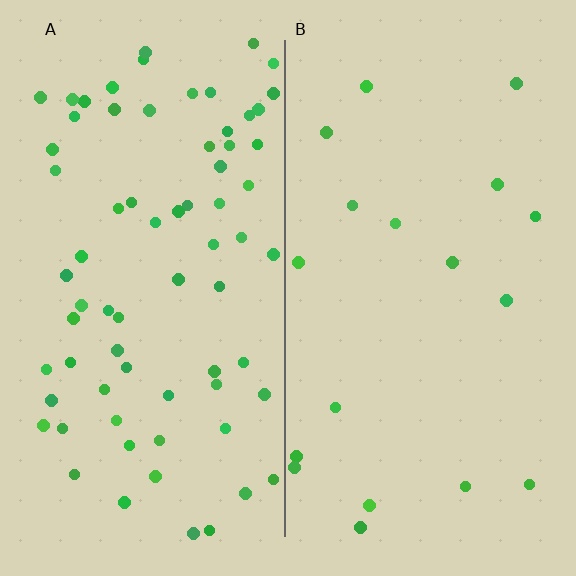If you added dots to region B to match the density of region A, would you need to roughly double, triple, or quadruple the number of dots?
Approximately quadruple.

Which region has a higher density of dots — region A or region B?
A (the left).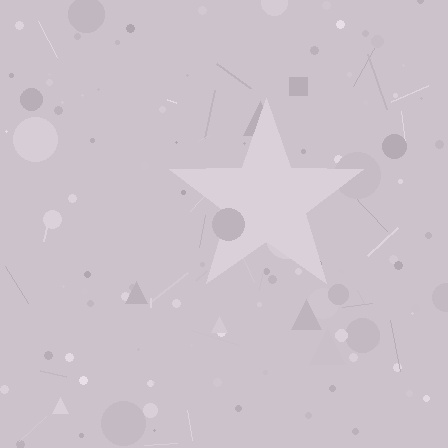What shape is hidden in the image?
A star is hidden in the image.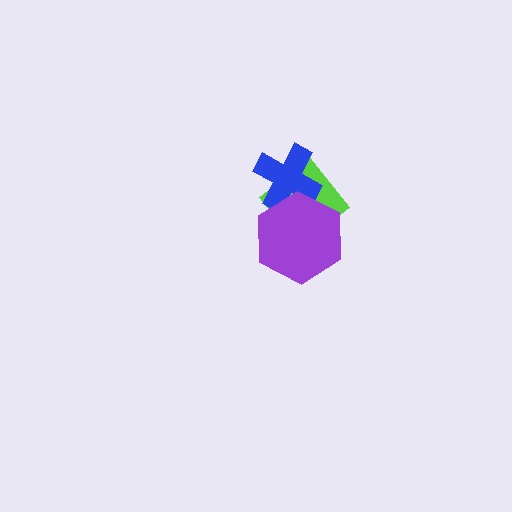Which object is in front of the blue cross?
The purple hexagon is in front of the blue cross.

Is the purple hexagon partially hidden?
No, no other shape covers it.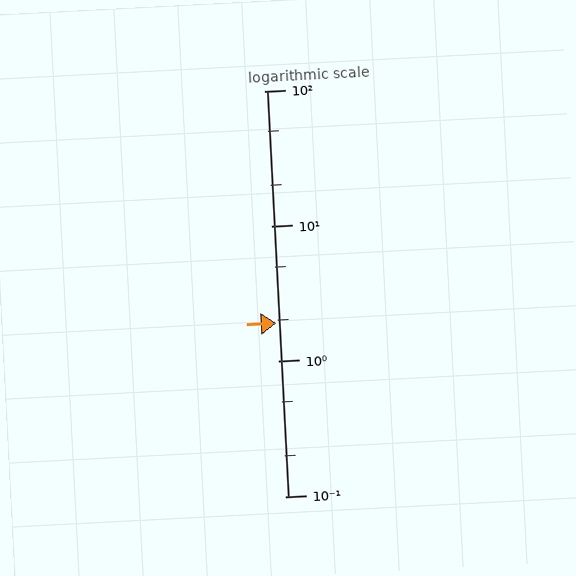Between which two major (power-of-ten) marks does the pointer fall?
The pointer is between 1 and 10.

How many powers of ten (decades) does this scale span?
The scale spans 3 decades, from 0.1 to 100.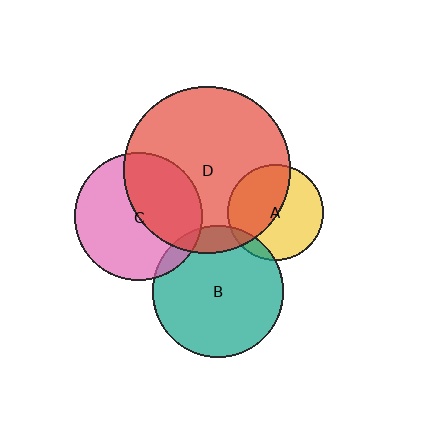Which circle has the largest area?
Circle D (red).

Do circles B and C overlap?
Yes.